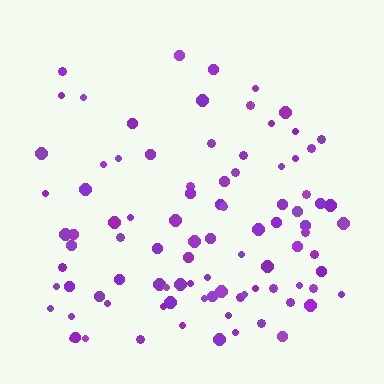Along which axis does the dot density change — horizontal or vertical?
Vertical.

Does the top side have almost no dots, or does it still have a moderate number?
Still a moderate number, just noticeably fewer than the bottom.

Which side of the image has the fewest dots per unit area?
The top.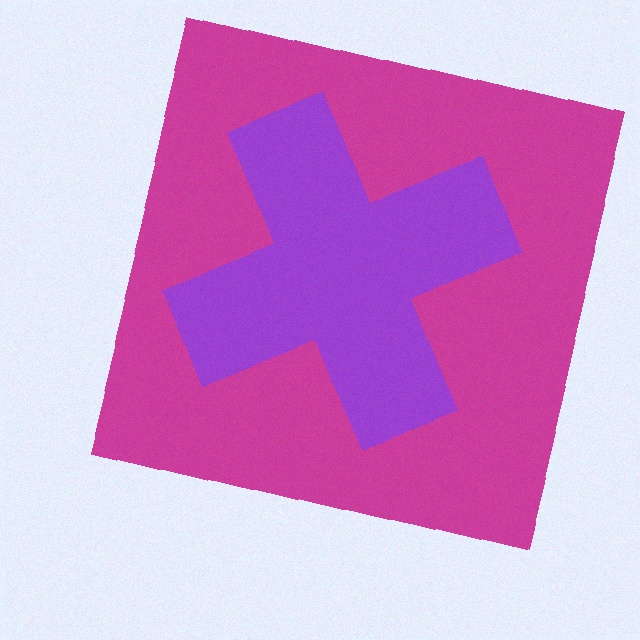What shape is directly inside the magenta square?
The purple cross.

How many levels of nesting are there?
2.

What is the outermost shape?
The magenta square.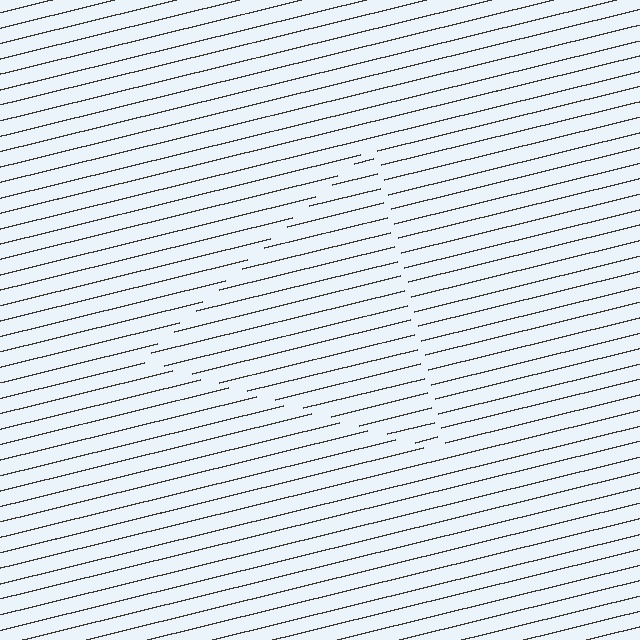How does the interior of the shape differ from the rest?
The interior of the shape contains the same grating, shifted by half a period — the contour is defined by the phase discontinuity where line-ends from the inner and outer gratings abut.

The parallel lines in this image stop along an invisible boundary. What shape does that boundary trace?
An illusory triangle. The interior of the shape contains the same grating, shifted by half a period — the contour is defined by the phase discontinuity where line-ends from the inner and outer gratings abut.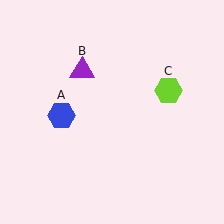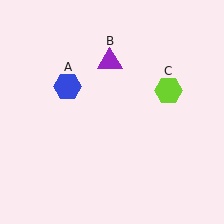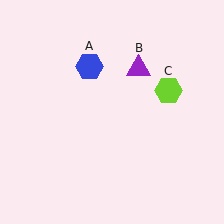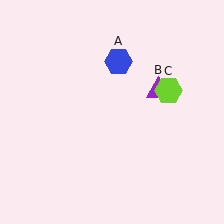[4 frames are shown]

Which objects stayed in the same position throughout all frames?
Lime hexagon (object C) remained stationary.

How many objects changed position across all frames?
2 objects changed position: blue hexagon (object A), purple triangle (object B).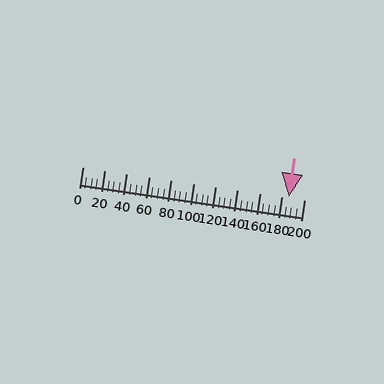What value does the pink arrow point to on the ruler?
The pink arrow points to approximately 186.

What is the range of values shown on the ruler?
The ruler shows values from 0 to 200.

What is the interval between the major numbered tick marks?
The major tick marks are spaced 20 units apart.